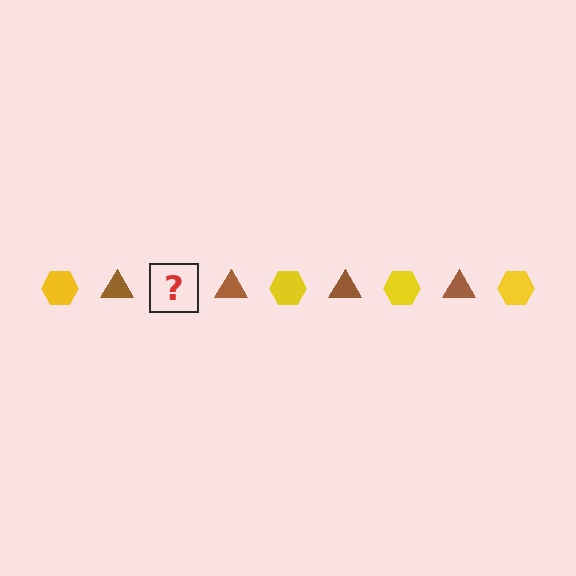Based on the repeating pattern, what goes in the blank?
The blank should be a yellow hexagon.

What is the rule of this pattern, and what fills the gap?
The rule is that the pattern alternates between yellow hexagon and brown triangle. The gap should be filled with a yellow hexagon.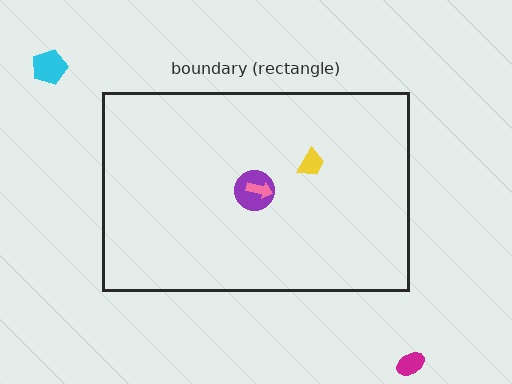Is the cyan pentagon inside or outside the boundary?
Outside.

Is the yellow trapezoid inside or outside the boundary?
Inside.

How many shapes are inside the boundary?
3 inside, 2 outside.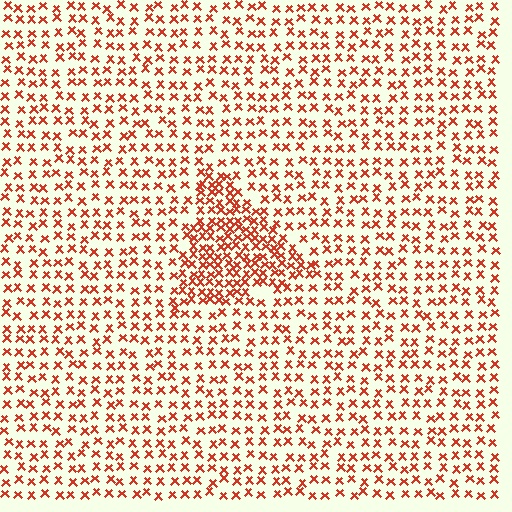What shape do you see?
I see a triangle.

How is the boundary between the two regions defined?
The boundary is defined by a change in element density (approximately 2.0x ratio). All elements are the same color, size, and shape.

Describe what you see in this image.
The image contains small red elements arranged at two different densities. A triangle-shaped region is visible where the elements are more densely packed than the surrounding area.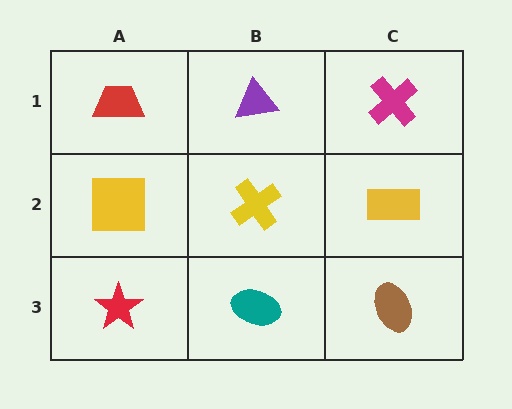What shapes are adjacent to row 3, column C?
A yellow rectangle (row 2, column C), a teal ellipse (row 3, column B).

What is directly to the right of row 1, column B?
A magenta cross.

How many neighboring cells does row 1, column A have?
2.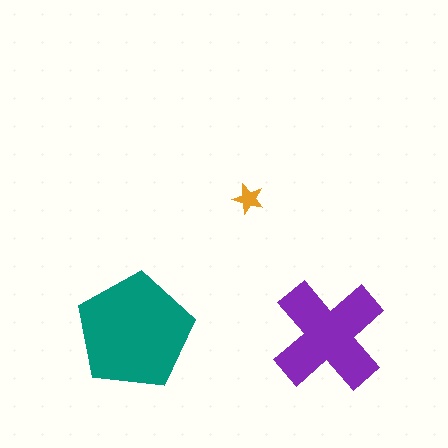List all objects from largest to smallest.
The teal pentagon, the purple cross, the orange star.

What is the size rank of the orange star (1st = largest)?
3rd.